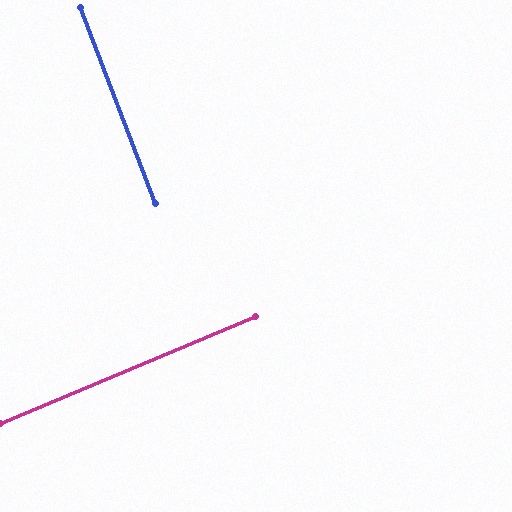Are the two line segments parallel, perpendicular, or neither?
Perpendicular — they meet at approximately 88°.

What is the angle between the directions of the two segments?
Approximately 88 degrees.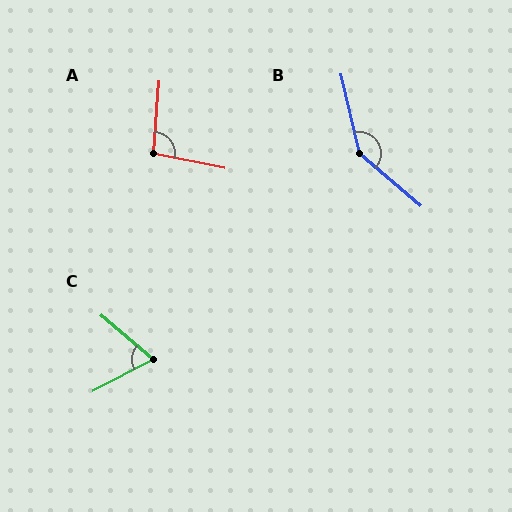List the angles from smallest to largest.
C (68°), A (98°), B (143°).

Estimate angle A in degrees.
Approximately 98 degrees.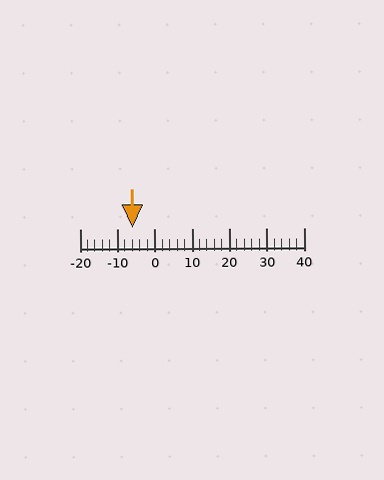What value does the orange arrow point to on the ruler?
The orange arrow points to approximately -6.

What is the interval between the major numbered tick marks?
The major tick marks are spaced 10 units apart.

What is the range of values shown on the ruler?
The ruler shows values from -20 to 40.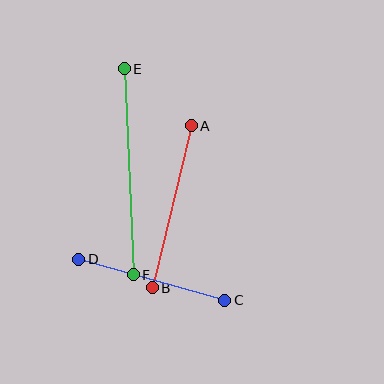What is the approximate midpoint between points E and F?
The midpoint is at approximately (129, 172) pixels.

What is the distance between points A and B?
The distance is approximately 166 pixels.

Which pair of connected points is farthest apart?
Points E and F are farthest apart.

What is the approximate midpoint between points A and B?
The midpoint is at approximately (172, 207) pixels.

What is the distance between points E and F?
The distance is approximately 206 pixels.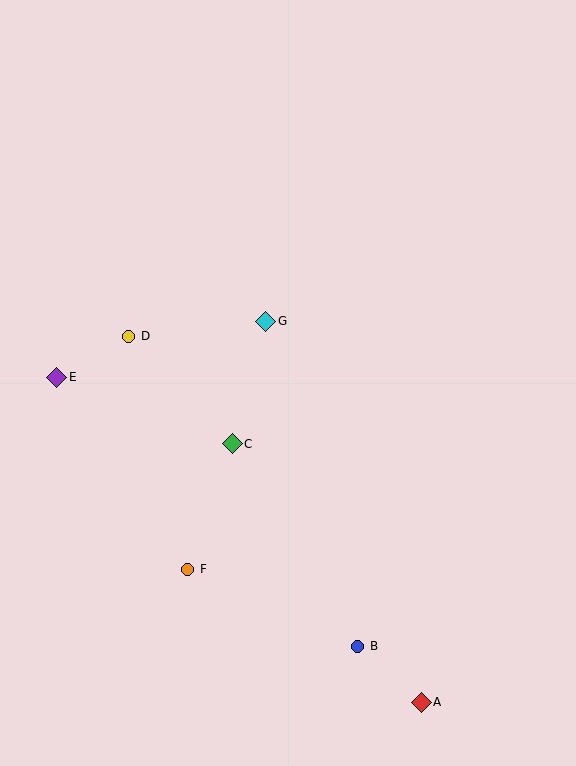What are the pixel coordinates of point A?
Point A is at (421, 702).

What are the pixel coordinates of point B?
Point B is at (358, 646).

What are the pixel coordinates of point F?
Point F is at (188, 569).